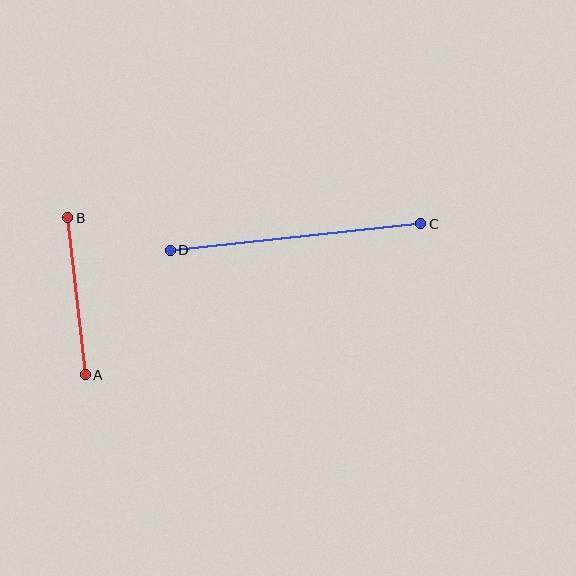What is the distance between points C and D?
The distance is approximately 252 pixels.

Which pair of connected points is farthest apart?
Points C and D are farthest apart.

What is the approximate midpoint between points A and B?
The midpoint is at approximately (76, 296) pixels.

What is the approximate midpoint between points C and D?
The midpoint is at approximately (295, 237) pixels.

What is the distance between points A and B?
The distance is approximately 158 pixels.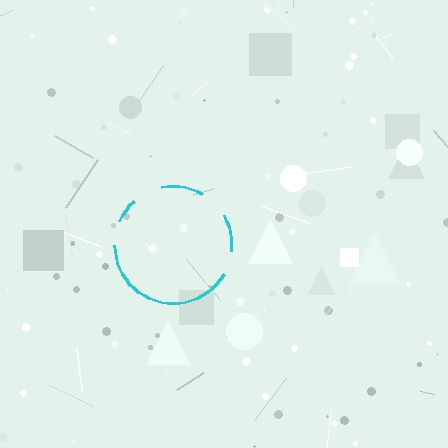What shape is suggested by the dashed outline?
The dashed outline suggests a circle.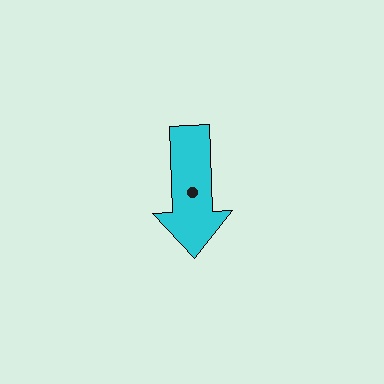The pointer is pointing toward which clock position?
Roughly 6 o'clock.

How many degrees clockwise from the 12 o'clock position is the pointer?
Approximately 178 degrees.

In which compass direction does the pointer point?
South.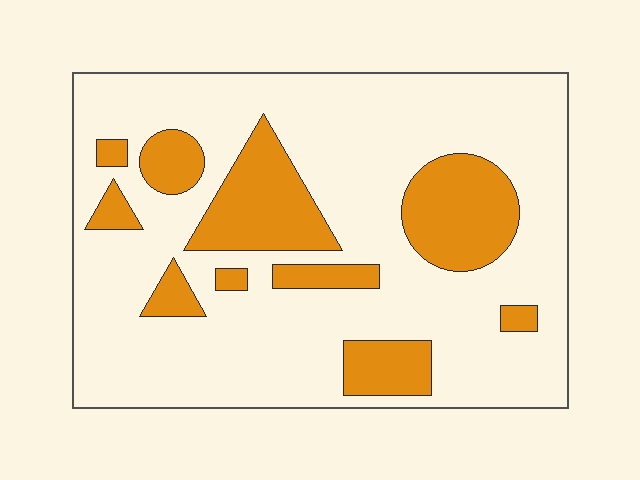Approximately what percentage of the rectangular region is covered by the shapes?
Approximately 25%.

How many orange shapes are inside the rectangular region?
10.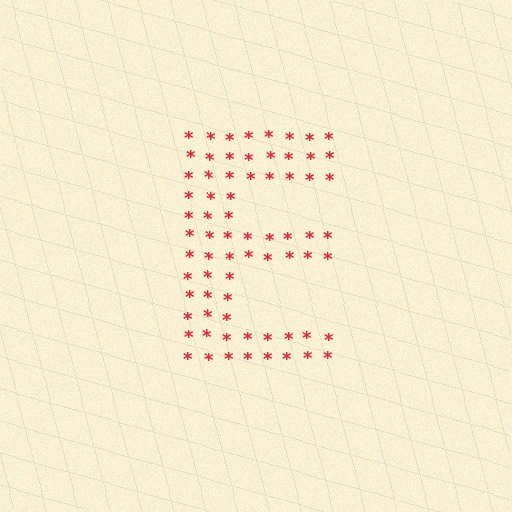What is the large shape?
The large shape is the letter E.